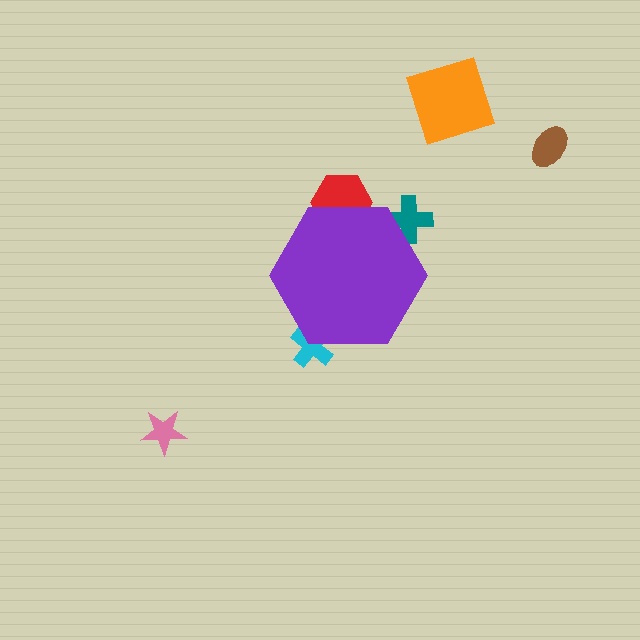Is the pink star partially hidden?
No, the pink star is fully visible.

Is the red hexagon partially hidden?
Yes, the red hexagon is partially hidden behind the purple hexagon.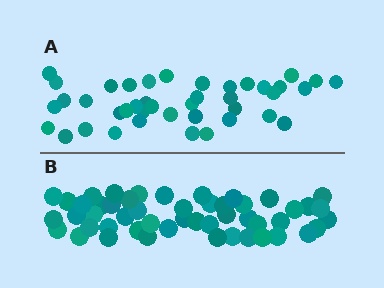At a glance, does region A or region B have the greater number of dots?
Region B (the bottom region) has more dots.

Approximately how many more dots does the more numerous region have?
Region B has roughly 8 or so more dots than region A.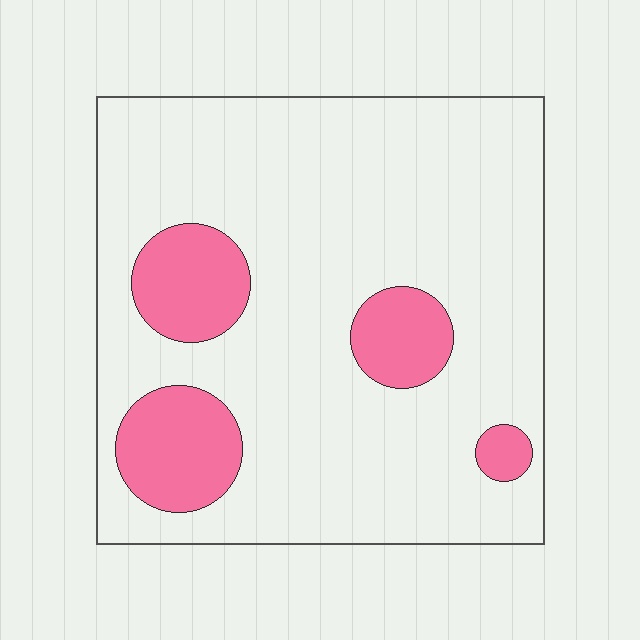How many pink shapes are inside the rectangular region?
4.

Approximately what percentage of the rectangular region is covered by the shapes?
Approximately 15%.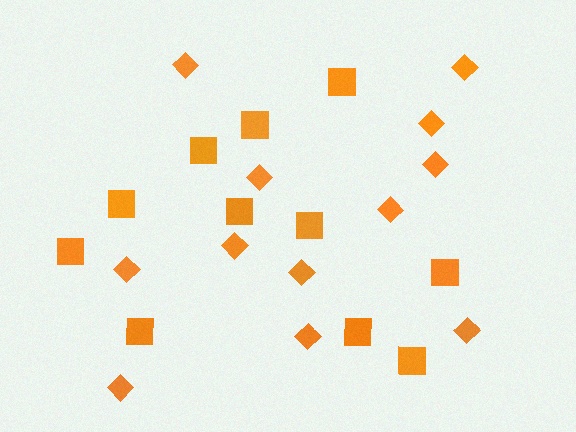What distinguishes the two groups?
There are 2 groups: one group of squares (11) and one group of diamonds (12).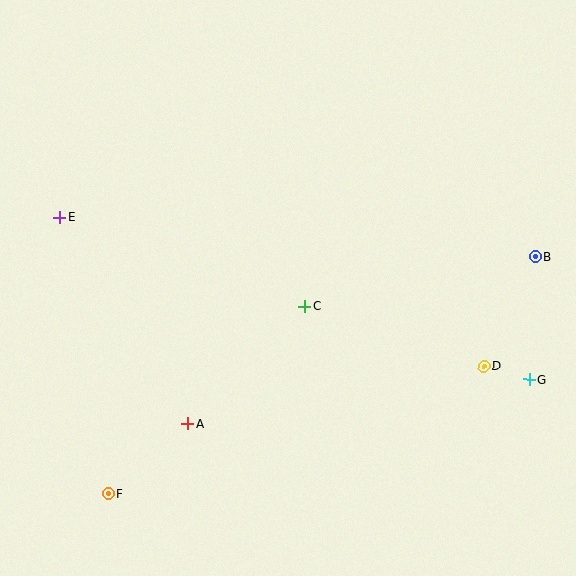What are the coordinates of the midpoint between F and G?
The midpoint between F and G is at (319, 436).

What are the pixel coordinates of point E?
Point E is at (60, 217).